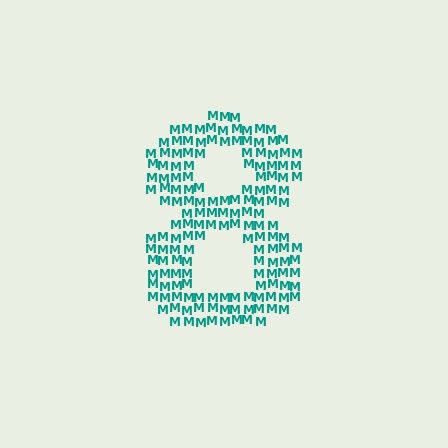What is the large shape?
The large shape is the digit 8.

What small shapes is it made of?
It is made of small letter M's.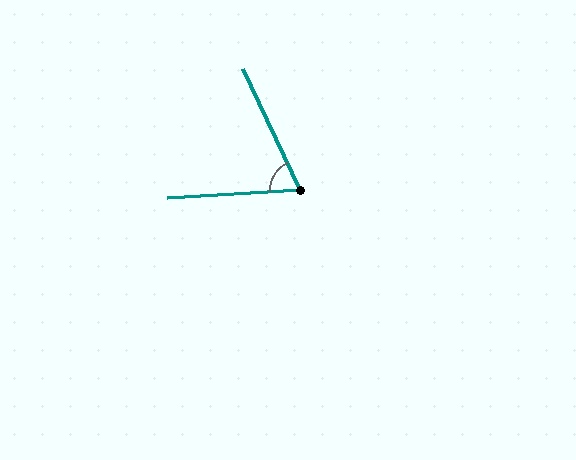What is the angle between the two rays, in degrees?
Approximately 68 degrees.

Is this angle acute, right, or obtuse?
It is acute.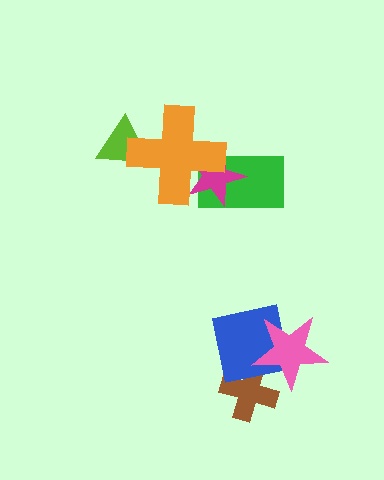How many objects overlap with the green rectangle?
2 objects overlap with the green rectangle.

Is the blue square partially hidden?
Yes, it is partially covered by another shape.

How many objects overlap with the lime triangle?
1 object overlaps with the lime triangle.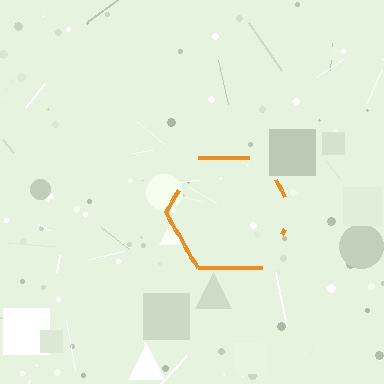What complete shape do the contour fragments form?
The contour fragments form a hexagon.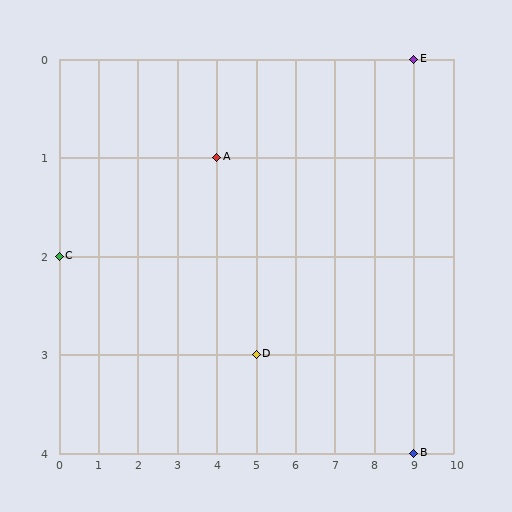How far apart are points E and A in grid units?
Points E and A are 5 columns and 1 row apart (about 5.1 grid units diagonally).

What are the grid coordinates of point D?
Point D is at grid coordinates (5, 3).